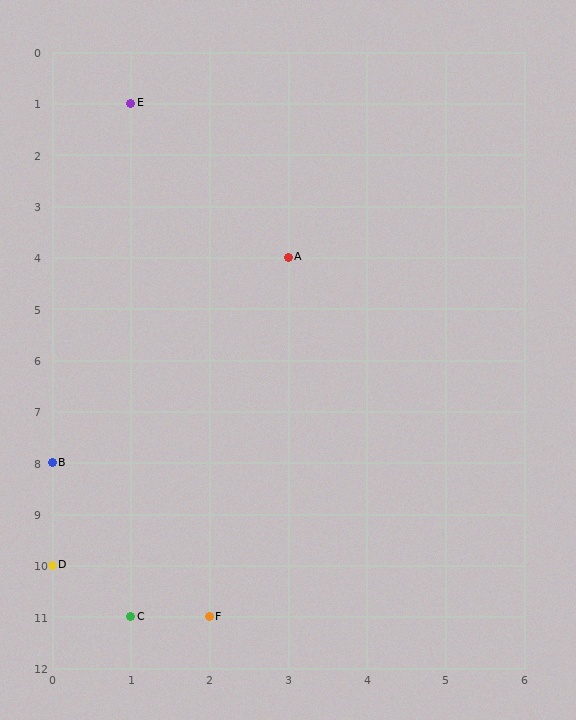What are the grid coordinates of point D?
Point D is at grid coordinates (0, 10).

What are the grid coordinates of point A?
Point A is at grid coordinates (3, 4).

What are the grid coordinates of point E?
Point E is at grid coordinates (1, 1).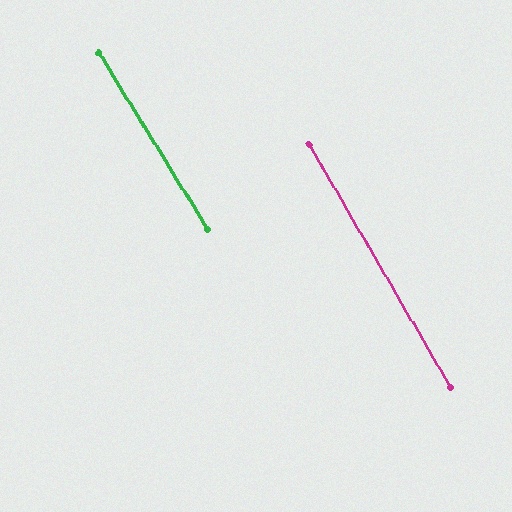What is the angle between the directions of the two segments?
Approximately 1 degree.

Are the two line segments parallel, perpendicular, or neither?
Parallel — their directions differ by only 1.4°.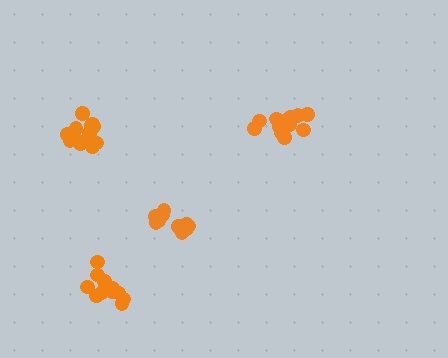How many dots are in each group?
Group 1: 13 dots, Group 2: 14 dots, Group 3: 11 dots, Group 4: 10 dots (48 total).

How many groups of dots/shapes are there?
There are 4 groups.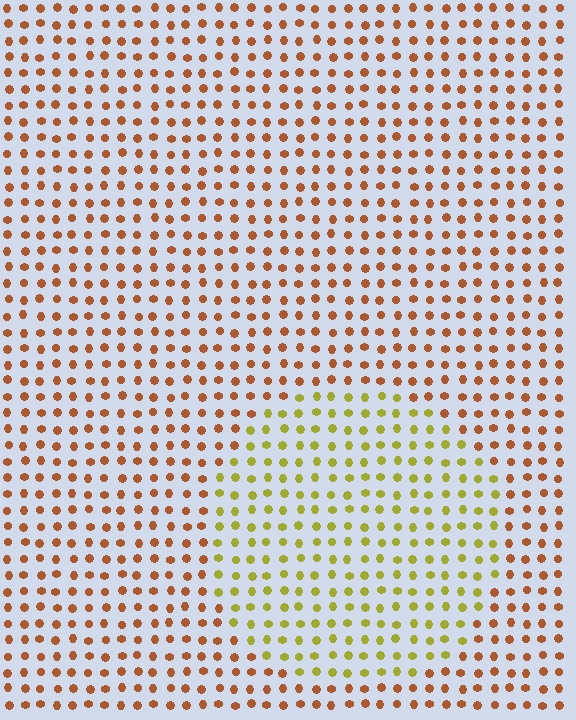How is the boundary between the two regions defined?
The boundary is defined purely by a slight shift in hue (about 46 degrees). Spacing, size, and orientation are identical on both sides.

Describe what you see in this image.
The image is filled with small brown elements in a uniform arrangement. A circle-shaped region is visible where the elements are tinted to a slightly different hue, forming a subtle color boundary.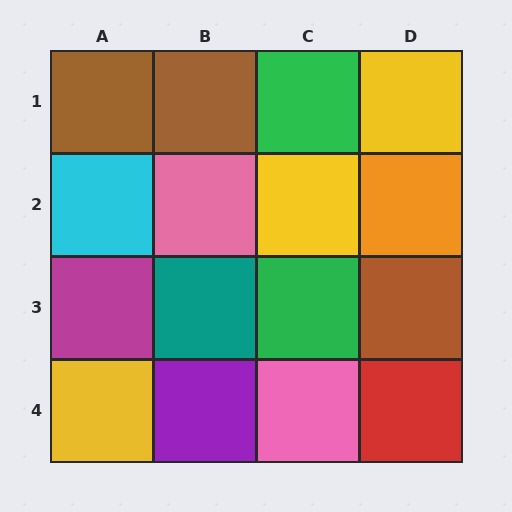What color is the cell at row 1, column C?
Green.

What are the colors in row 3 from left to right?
Magenta, teal, green, brown.